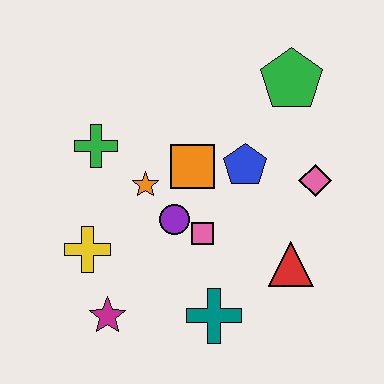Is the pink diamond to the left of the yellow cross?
No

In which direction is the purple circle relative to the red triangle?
The purple circle is to the left of the red triangle.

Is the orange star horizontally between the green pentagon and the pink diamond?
No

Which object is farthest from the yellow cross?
The green pentagon is farthest from the yellow cross.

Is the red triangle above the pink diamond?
No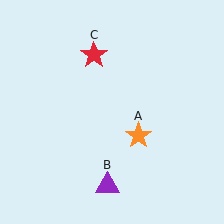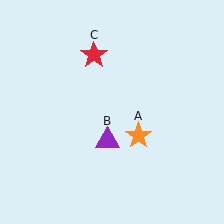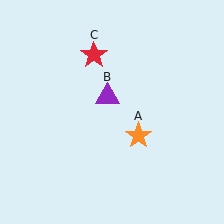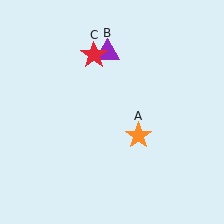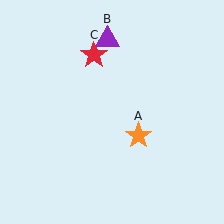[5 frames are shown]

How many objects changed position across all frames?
1 object changed position: purple triangle (object B).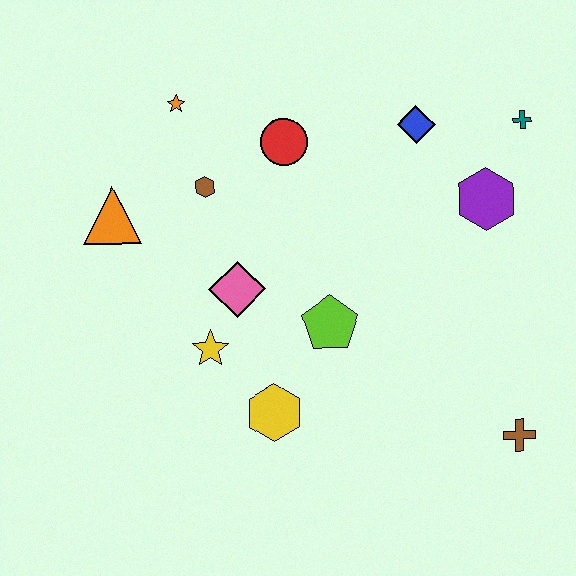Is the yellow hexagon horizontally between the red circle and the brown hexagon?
Yes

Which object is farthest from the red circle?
The brown cross is farthest from the red circle.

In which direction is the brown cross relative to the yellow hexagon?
The brown cross is to the right of the yellow hexagon.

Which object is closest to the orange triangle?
The brown hexagon is closest to the orange triangle.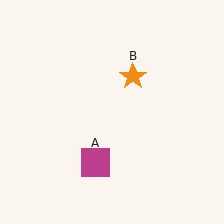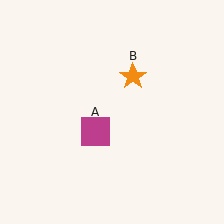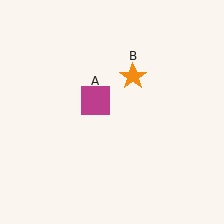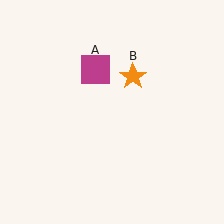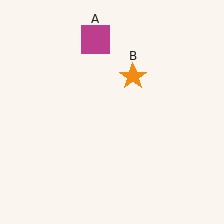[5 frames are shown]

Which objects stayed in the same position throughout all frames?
Orange star (object B) remained stationary.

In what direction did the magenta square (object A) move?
The magenta square (object A) moved up.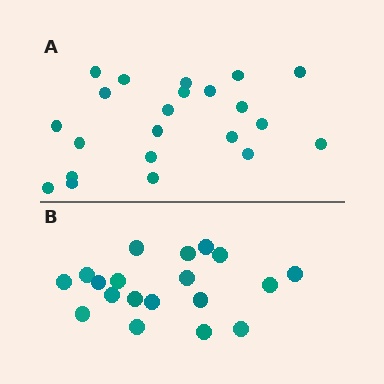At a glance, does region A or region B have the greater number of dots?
Region A (the top region) has more dots.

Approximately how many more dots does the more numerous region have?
Region A has just a few more — roughly 2 or 3 more dots than region B.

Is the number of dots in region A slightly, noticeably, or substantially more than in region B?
Region A has only slightly more — the two regions are fairly close. The ratio is roughly 1.2 to 1.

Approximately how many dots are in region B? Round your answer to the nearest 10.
About 20 dots. (The exact count is 19, which rounds to 20.)